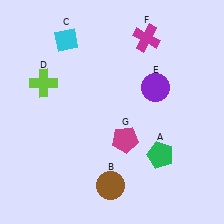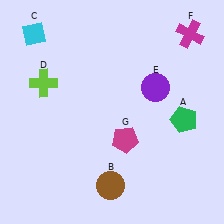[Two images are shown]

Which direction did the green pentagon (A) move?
The green pentagon (A) moved up.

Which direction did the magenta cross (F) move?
The magenta cross (F) moved right.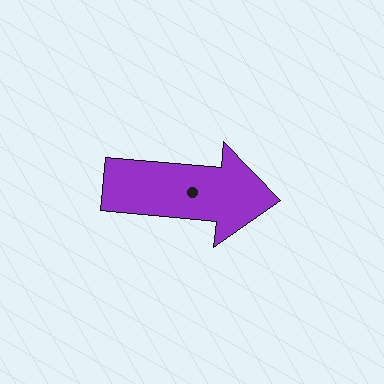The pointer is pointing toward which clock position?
Roughly 3 o'clock.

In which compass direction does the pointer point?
East.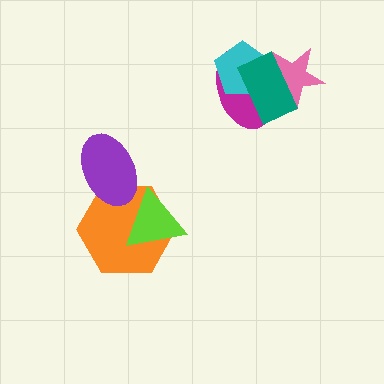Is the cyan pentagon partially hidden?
Yes, it is partially covered by another shape.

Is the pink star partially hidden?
Yes, it is partially covered by another shape.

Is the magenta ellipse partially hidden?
Yes, it is partially covered by another shape.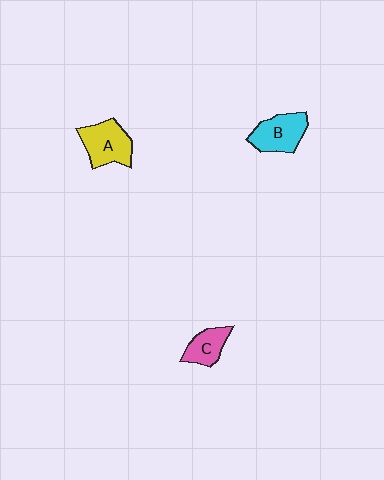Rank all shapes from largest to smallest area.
From largest to smallest: A (yellow), B (cyan), C (pink).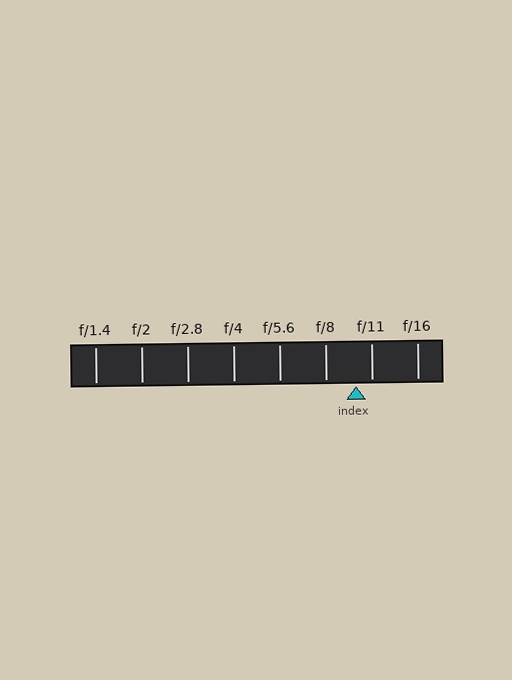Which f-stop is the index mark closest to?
The index mark is closest to f/11.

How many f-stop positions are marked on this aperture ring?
There are 8 f-stop positions marked.